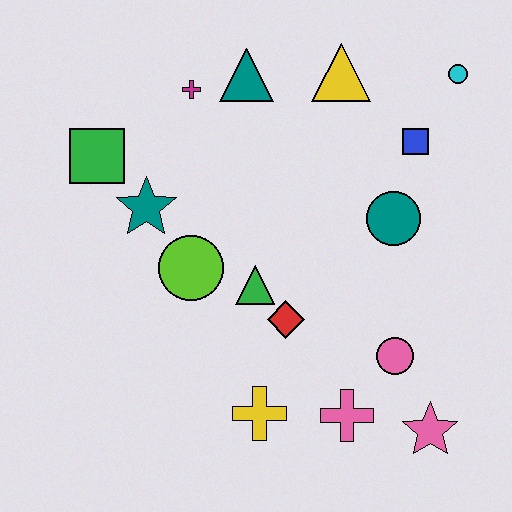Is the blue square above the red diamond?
Yes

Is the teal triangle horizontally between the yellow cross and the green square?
Yes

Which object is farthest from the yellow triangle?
The pink star is farthest from the yellow triangle.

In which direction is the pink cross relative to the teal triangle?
The pink cross is below the teal triangle.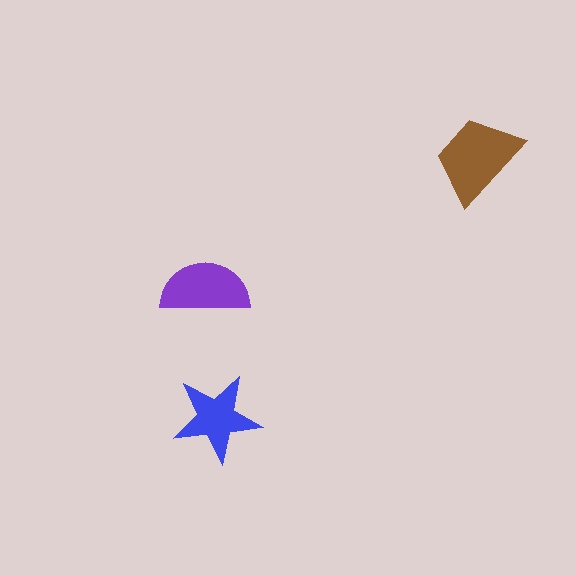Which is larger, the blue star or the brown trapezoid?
The brown trapezoid.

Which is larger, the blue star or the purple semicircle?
The purple semicircle.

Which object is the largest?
The brown trapezoid.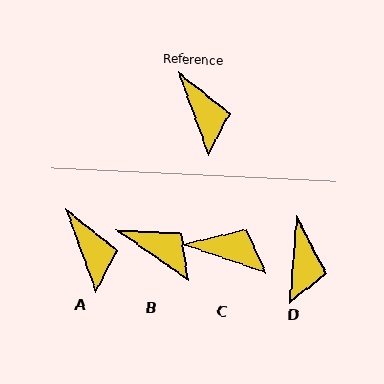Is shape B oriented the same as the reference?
No, it is off by about 36 degrees.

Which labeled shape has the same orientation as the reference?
A.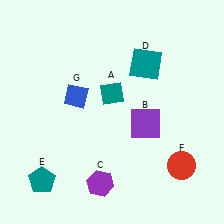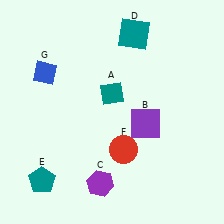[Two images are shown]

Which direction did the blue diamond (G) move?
The blue diamond (G) moved left.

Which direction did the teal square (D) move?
The teal square (D) moved up.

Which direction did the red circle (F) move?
The red circle (F) moved left.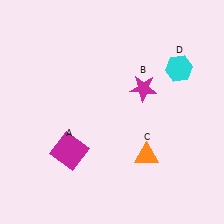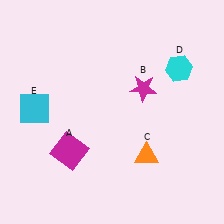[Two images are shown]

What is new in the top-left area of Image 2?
A cyan square (E) was added in the top-left area of Image 2.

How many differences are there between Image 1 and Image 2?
There is 1 difference between the two images.